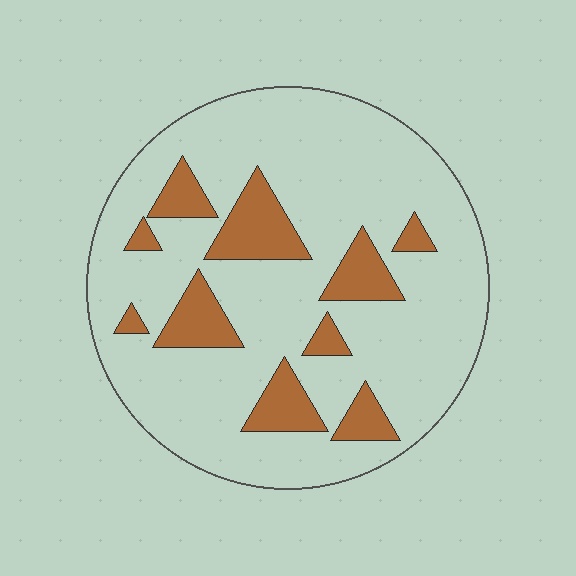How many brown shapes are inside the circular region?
10.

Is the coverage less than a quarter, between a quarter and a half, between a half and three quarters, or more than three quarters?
Less than a quarter.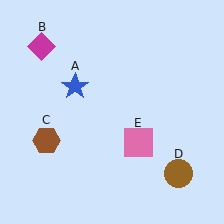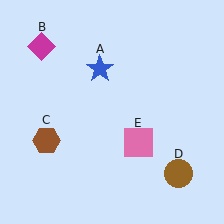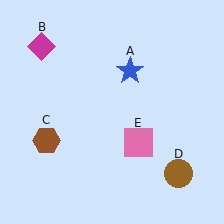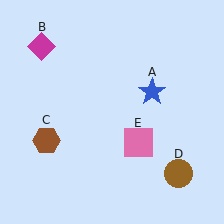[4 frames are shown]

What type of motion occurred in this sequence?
The blue star (object A) rotated clockwise around the center of the scene.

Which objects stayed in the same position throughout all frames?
Magenta diamond (object B) and brown hexagon (object C) and brown circle (object D) and pink square (object E) remained stationary.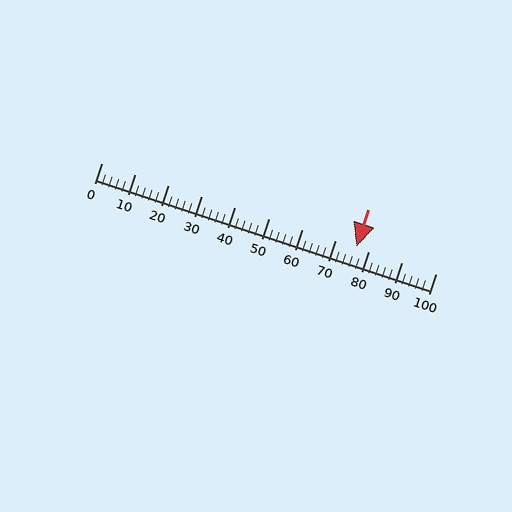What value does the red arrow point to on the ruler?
The red arrow points to approximately 76.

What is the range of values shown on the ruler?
The ruler shows values from 0 to 100.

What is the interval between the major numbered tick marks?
The major tick marks are spaced 10 units apart.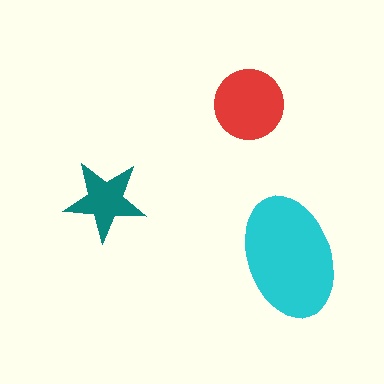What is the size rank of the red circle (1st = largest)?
2nd.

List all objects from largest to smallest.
The cyan ellipse, the red circle, the teal star.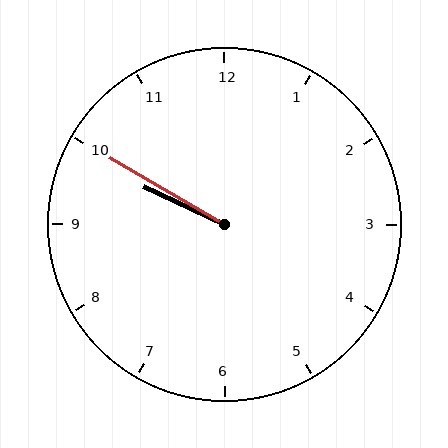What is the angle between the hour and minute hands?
Approximately 5 degrees.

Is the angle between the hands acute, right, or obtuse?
It is acute.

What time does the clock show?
9:50.